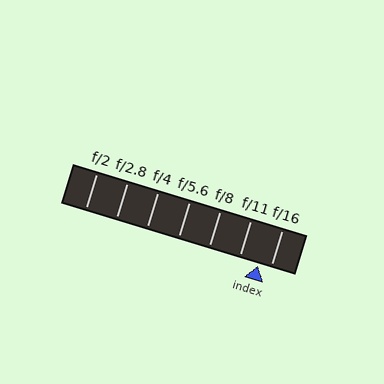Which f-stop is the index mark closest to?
The index mark is closest to f/16.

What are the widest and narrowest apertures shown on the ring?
The widest aperture shown is f/2 and the narrowest is f/16.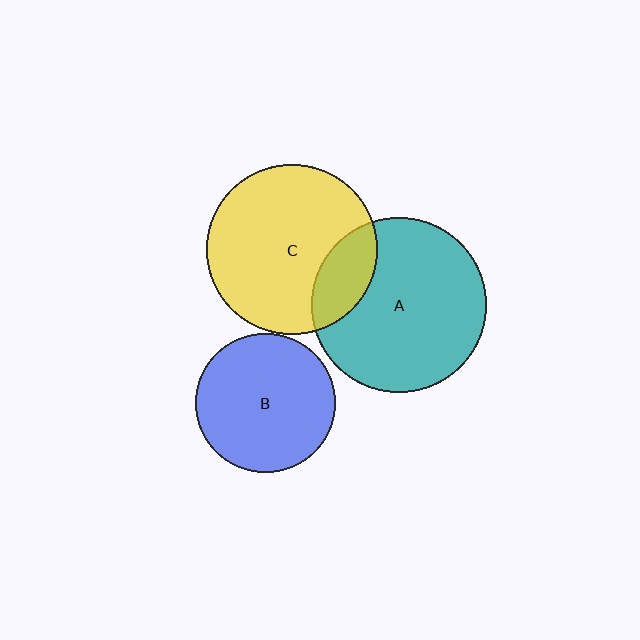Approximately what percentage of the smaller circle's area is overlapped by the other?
Approximately 20%.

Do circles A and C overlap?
Yes.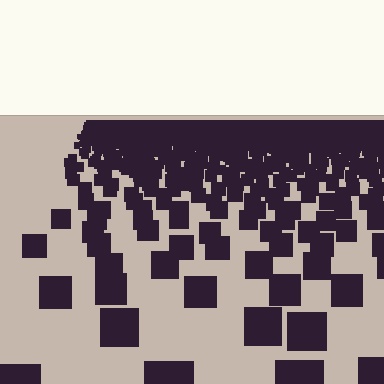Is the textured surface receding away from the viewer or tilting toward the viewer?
The surface is receding away from the viewer. Texture elements get smaller and denser toward the top.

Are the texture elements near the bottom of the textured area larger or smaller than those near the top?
Larger. Near the bottom, elements are closer to the viewer and appear at a bigger on-screen size.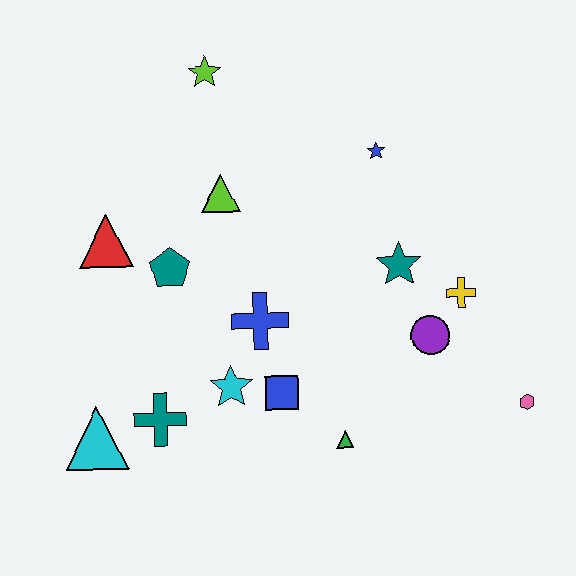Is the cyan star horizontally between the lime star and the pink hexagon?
Yes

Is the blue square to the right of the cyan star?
Yes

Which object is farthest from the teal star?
The cyan triangle is farthest from the teal star.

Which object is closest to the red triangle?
The teal pentagon is closest to the red triangle.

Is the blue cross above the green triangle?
Yes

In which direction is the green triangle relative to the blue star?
The green triangle is below the blue star.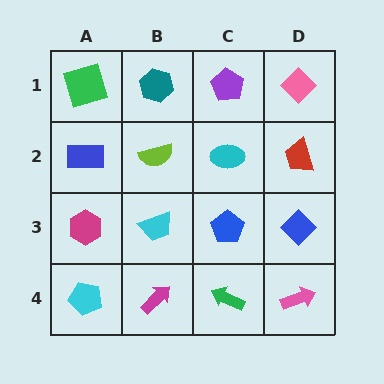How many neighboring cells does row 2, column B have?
4.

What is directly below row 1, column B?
A lime semicircle.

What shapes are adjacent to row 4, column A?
A magenta hexagon (row 3, column A), a magenta arrow (row 4, column B).